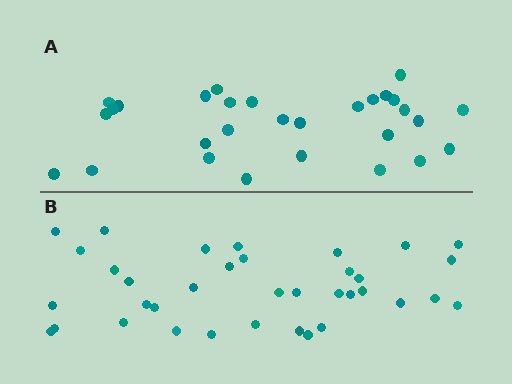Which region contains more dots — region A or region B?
Region B (the bottom region) has more dots.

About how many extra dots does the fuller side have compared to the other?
Region B has roughly 8 or so more dots than region A.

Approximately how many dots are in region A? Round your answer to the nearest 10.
About 30 dots. (The exact count is 29, which rounds to 30.)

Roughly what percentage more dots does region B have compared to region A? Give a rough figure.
About 25% more.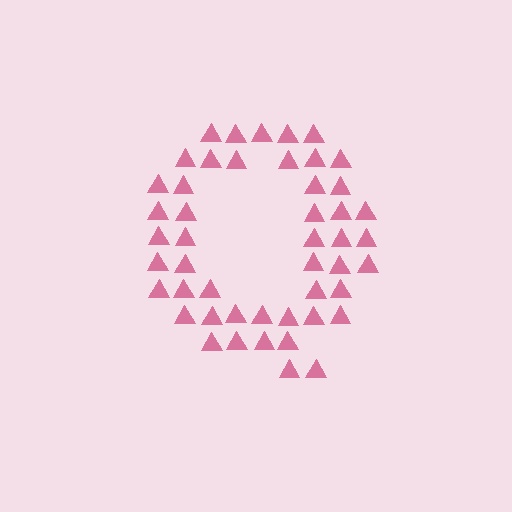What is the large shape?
The large shape is the letter Q.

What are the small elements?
The small elements are triangles.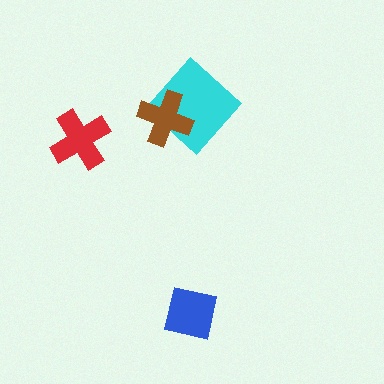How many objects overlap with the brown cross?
1 object overlaps with the brown cross.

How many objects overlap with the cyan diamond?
1 object overlaps with the cyan diamond.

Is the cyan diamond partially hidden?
Yes, it is partially covered by another shape.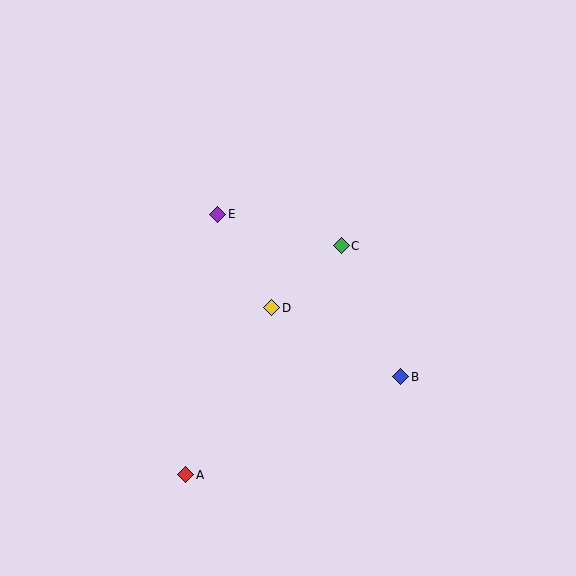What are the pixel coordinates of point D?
Point D is at (271, 308).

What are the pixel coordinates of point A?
Point A is at (186, 475).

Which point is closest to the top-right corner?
Point C is closest to the top-right corner.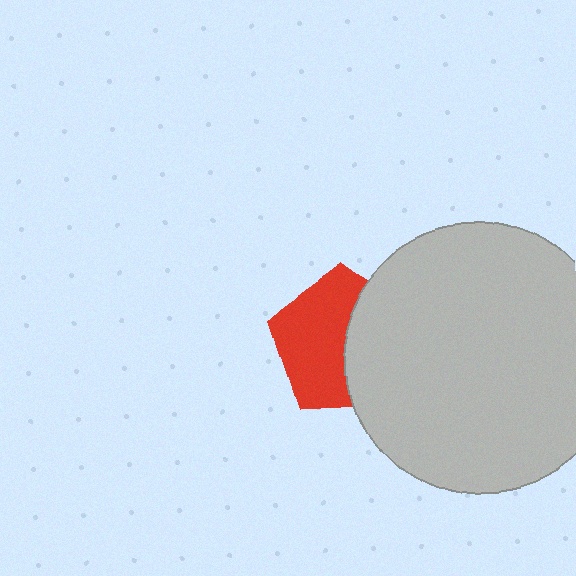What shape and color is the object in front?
The object in front is a light gray circle.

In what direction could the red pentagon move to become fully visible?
The red pentagon could move left. That would shift it out from behind the light gray circle entirely.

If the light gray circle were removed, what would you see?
You would see the complete red pentagon.